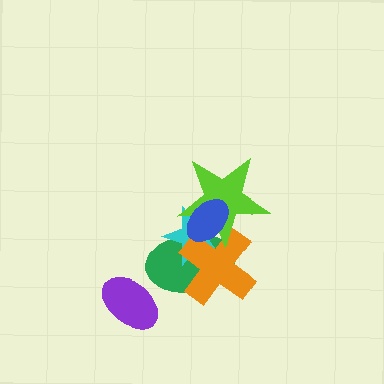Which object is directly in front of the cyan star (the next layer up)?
The orange cross is directly in front of the cyan star.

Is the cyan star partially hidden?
Yes, it is partially covered by another shape.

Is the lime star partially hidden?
Yes, it is partially covered by another shape.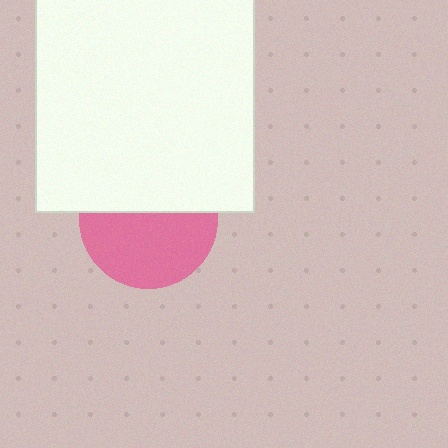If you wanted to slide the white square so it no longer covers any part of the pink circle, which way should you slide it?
Slide it up — that is the most direct way to separate the two shapes.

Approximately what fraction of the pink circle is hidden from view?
Roughly 45% of the pink circle is hidden behind the white square.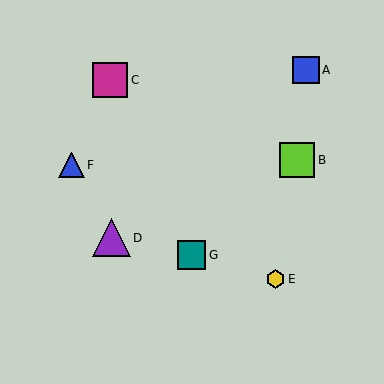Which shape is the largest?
The purple triangle (labeled D) is the largest.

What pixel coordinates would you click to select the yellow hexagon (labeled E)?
Click at (276, 279) to select the yellow hexagon E.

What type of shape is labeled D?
Shape D is a purple triangle.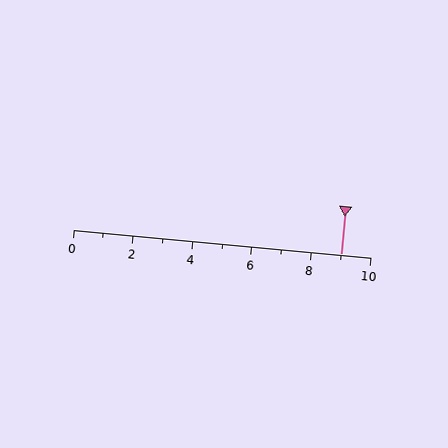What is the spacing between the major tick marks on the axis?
The major ticks are spaced 2 apart.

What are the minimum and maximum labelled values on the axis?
The axis runs from 0 to 10.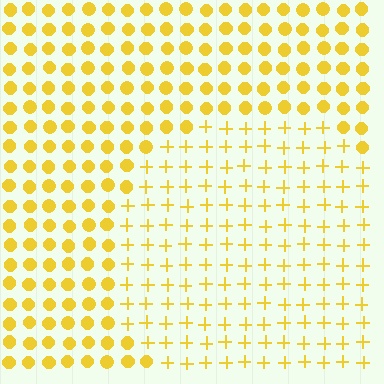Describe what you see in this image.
The image is filled with small yellow elements arranged in a uniform grid. A circle-shaped region contains plus signs, while the surrounding area contains circles. The boundary is defined purely by the change in element shape.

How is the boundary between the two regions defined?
The boundary is defined by a change in element shape: plus signs inside vs. circles outside. All elements share the same color and spacing.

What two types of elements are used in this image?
The image uses plus signs inside the circle region and circles outside it.